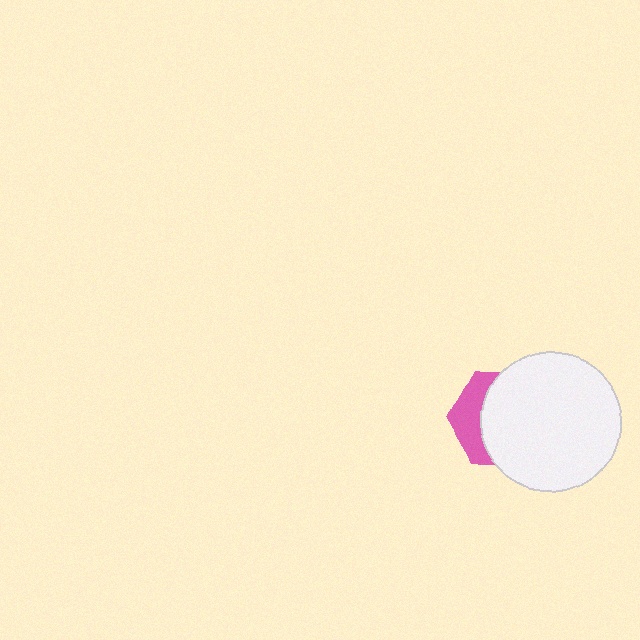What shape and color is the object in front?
The object in front is a white circle.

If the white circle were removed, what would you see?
You would see the complete pink hexagon.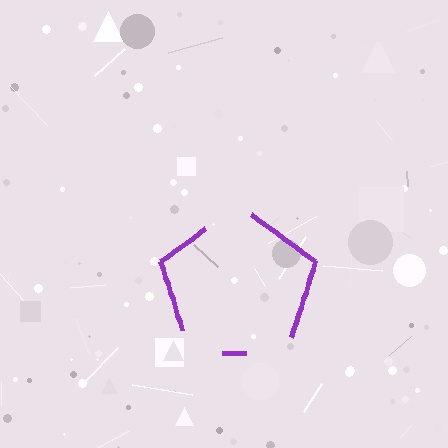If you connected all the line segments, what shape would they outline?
They would outline a pentagon.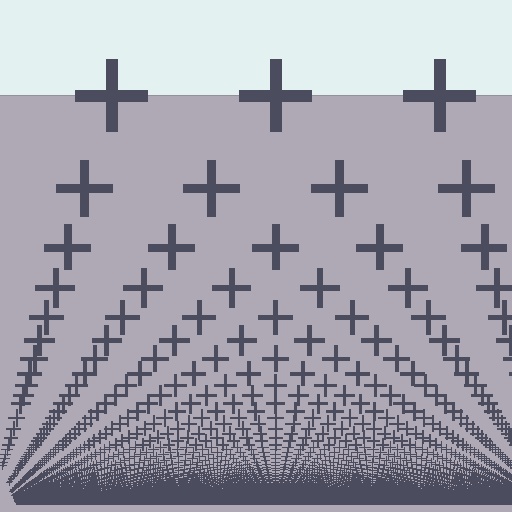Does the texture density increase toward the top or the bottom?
Density increases toward the bottom.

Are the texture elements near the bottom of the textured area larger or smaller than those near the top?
Smaller. The gradient is inverted — elements near the bottom are smaller and denser.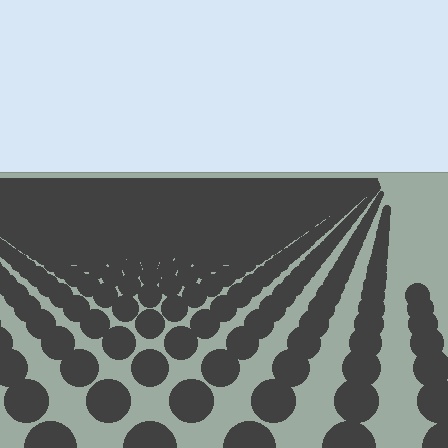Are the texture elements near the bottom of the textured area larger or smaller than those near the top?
Larger. Near the bottom, elements are closer to the viewer and appear at a bigger on-screen size.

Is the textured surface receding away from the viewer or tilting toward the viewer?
The surface is receding away from the viewer. Texture elements get smaller and denser toward the top.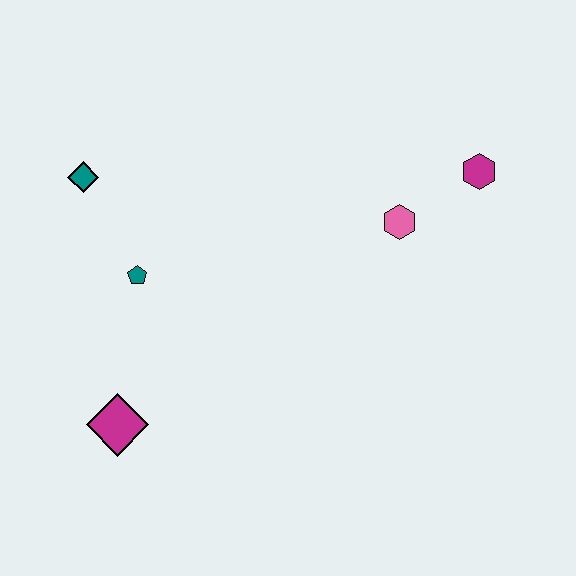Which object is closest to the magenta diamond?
The teal pentagon is closest to the magenta diamond.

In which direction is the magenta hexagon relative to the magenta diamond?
The magenta hexagon is to the right of the magenta diamond.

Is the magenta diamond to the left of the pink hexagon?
Yes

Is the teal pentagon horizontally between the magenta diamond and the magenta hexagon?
Yes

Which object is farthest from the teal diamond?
The magenta hexagon is farthest from the teal diamond.